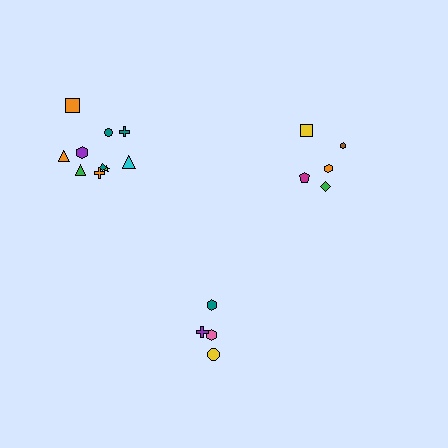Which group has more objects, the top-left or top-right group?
The top-left group.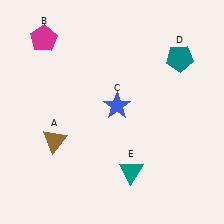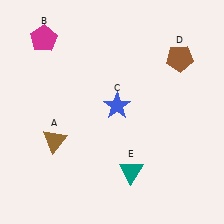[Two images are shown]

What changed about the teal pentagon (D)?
In Image 1, D is teal. In Image 2, it changed to brown.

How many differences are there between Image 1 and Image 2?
There is 1 difference between the two images.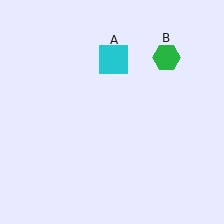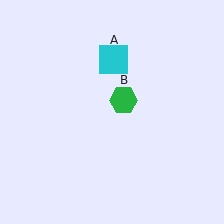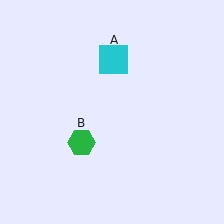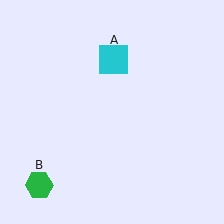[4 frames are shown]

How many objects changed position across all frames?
1 object changed position: green hexagon (object B).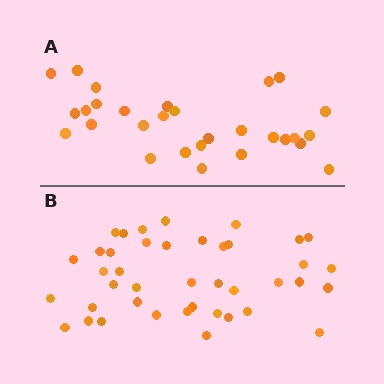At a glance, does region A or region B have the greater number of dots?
Region B (the bottom region) has more dots.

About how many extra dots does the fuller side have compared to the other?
Region B has roughly 12 or so more dots than region A.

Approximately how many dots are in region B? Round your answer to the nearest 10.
About 40 dots. (The exact count is 41, which rounds to 40.)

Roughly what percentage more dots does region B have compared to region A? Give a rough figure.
About 40% more.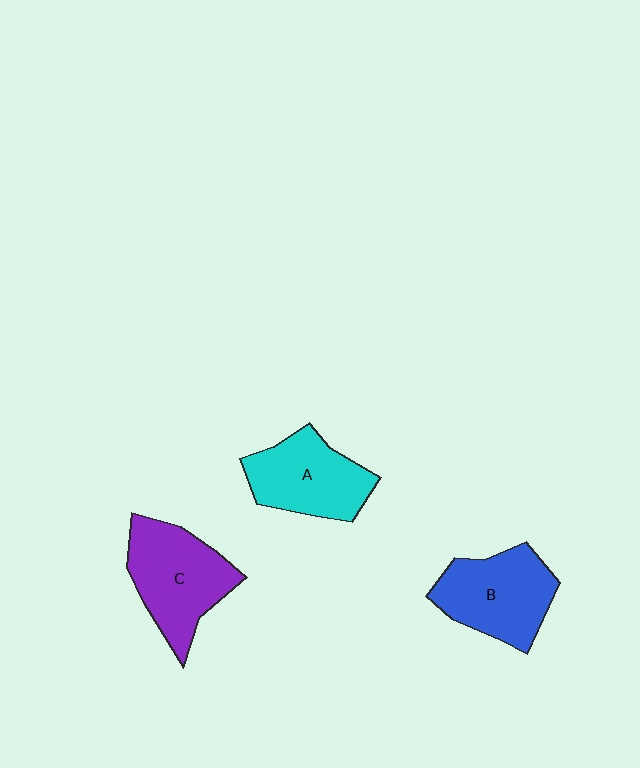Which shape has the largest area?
Shape C (purple).